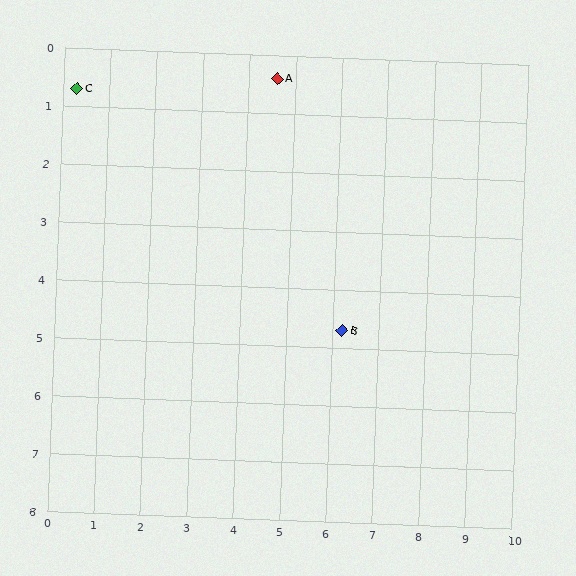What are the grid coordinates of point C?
Point C is at approximately (0.3, 0.7).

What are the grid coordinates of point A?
Point A is at approximately (4.6, 0.4).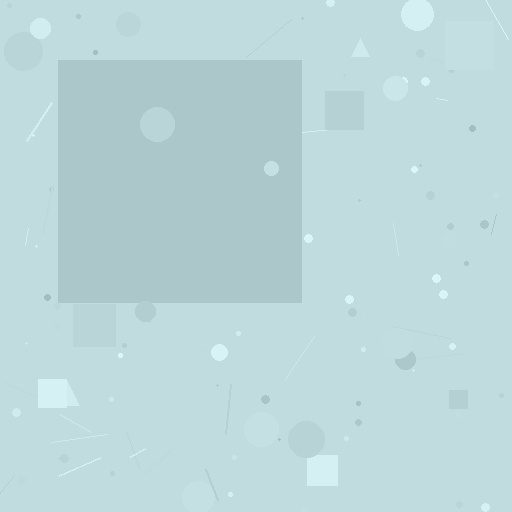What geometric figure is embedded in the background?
A square is embedded in the background.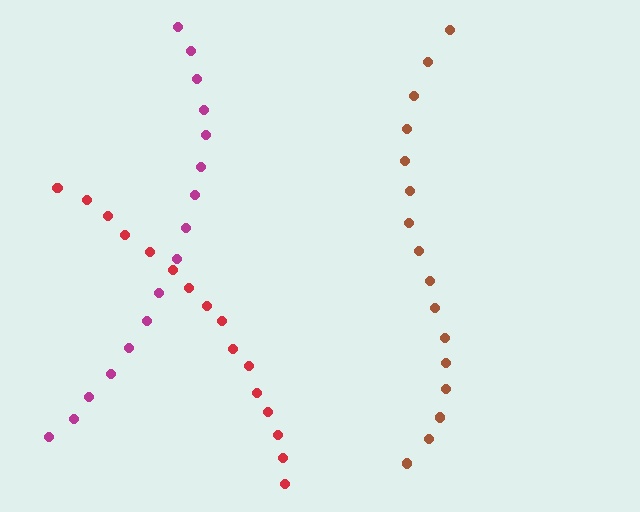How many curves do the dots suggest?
There are 3 distinct paths.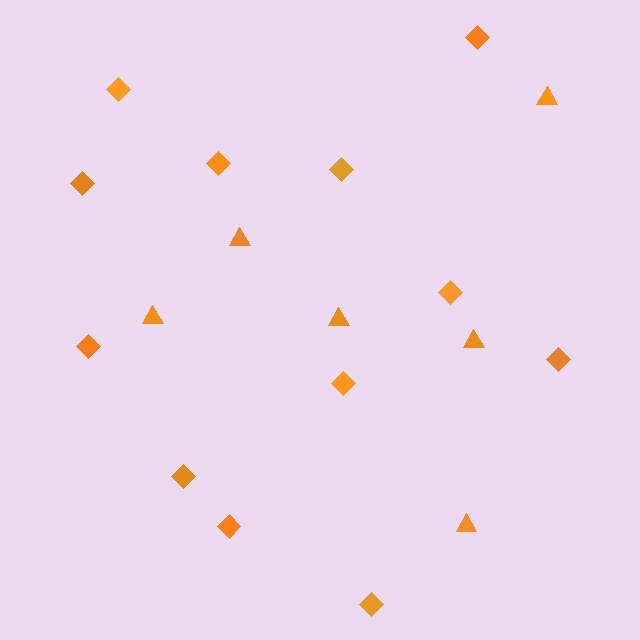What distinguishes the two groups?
There are 2 groups: one group of triangles (6) and one group of diamonds (12).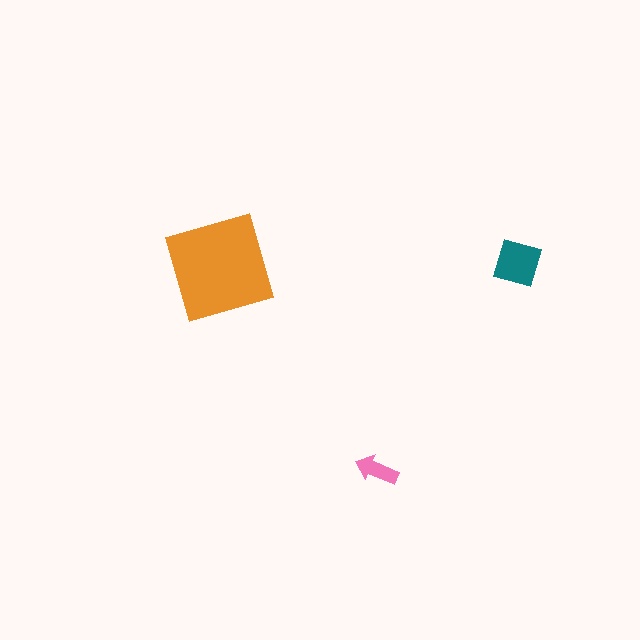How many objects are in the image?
There are 3 objects in the image.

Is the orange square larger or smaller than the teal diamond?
Larger.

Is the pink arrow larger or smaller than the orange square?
Smaller.